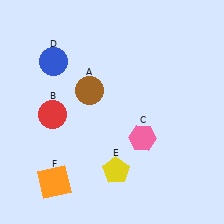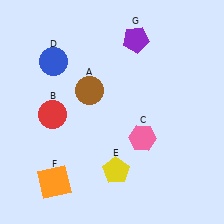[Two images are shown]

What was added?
A purple pentagon (G) was added in Image 2.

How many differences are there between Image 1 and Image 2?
There is 1 difference between the two images.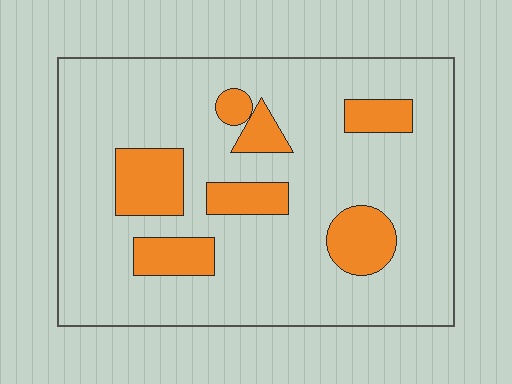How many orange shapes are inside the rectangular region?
7.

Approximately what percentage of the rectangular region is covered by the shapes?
Approximately 20%.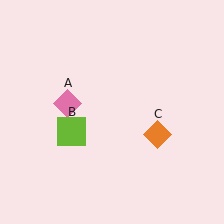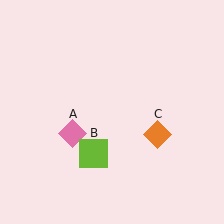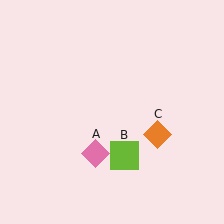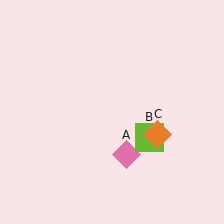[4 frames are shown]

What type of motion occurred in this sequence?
The pink diamond (object A), lime square (object B) rotated counterclockwise around the center of the scene.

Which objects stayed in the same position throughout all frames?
Orange diamond (object C) remained stationary.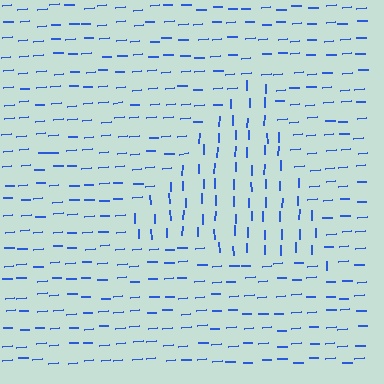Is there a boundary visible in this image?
Yes, there is a texture boundary formed by a change in line orientation.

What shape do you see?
I see a triangle.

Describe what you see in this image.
The image is filled with small blue line segments. A triangle region in the image has lines oriented differently from the surrounding lines, creating a visible texture boundary.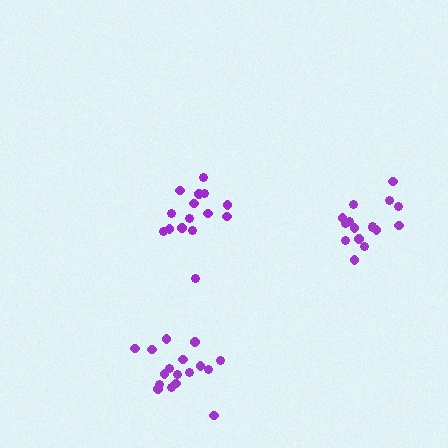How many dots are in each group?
Group 1: 15 dots, Group 2: 16 dots, Group 3: 17 dots (48 total).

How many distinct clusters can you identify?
There are 3 distinct clusters.